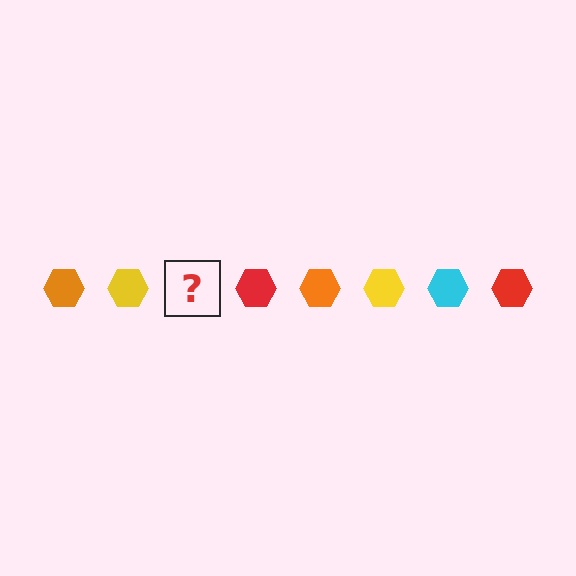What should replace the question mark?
The question mark should be replaced with a cyan hexagon.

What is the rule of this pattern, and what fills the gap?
The rule is that the pattern cycles through orange, yellow, cyan, red hexagons. The gap should be filled with a cyan hexagon.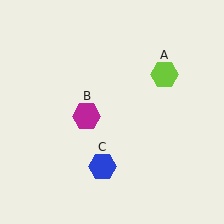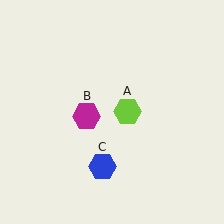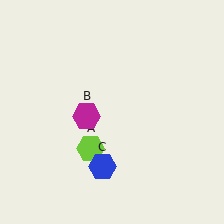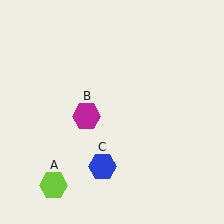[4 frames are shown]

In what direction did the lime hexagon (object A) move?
The lime hexagon (object A) moved down and to the left.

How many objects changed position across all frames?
1 object changed position: lime hexagon (object A).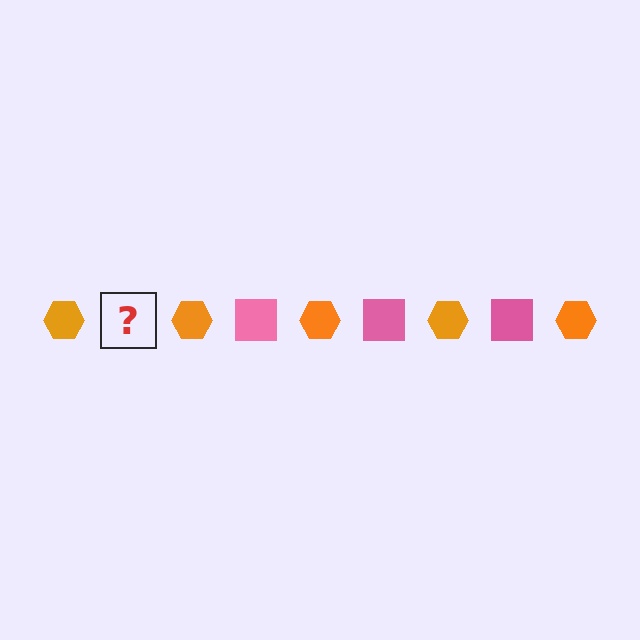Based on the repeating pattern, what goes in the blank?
The blank should be a pink square.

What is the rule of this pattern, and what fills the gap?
The rule is that the pattern alternates between orange hexagon and pink square. The gap should be filled with a pink square.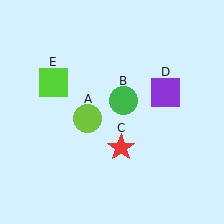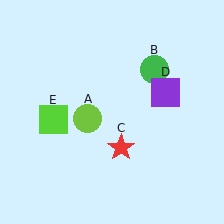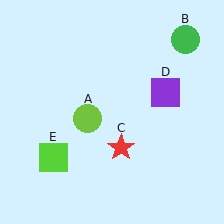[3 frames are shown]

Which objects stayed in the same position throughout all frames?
Lime circle (object A) and red star (object C) and purple square (object D) remained stationary.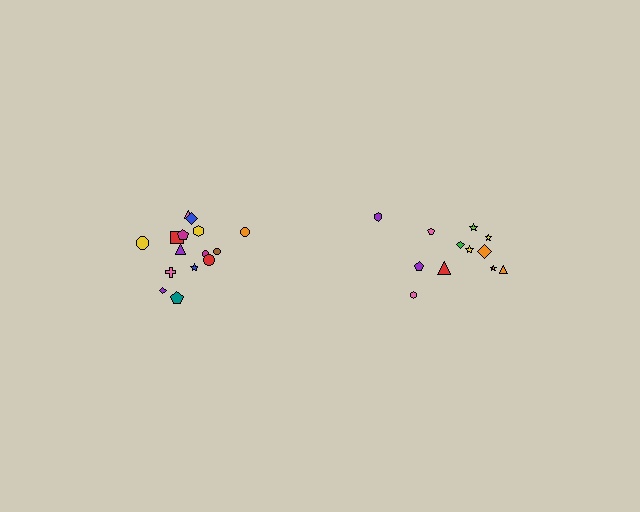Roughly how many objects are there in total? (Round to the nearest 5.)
Roughly 25 objects in total.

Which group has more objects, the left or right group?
The left group.